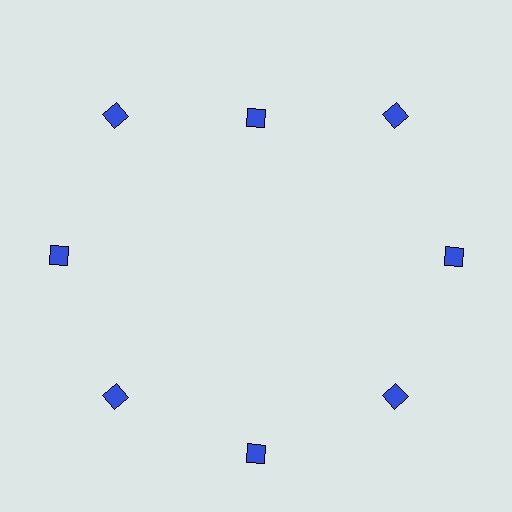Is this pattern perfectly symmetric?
No. The 8 blue diamonds are arranged in a ring, but one element near the 12 o'clock position is pulled inward toward the center, breaking the 8-fold rotational symmetry.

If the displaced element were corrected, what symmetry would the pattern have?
It would have 8-fold rotational symmetry — the pattern would map onto itself every 45 degrees.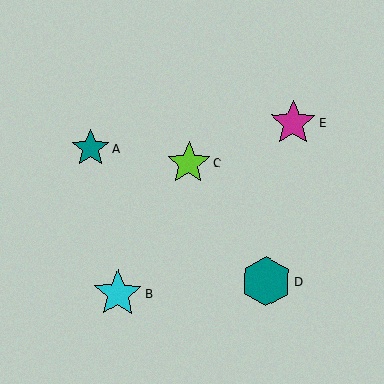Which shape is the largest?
The teal hexagon (labeled D) is the largest.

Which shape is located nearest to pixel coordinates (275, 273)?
The teal hexagon (labeled D) at (266, 281) is nearest to that location.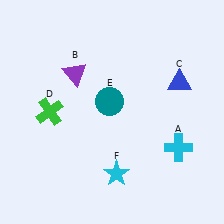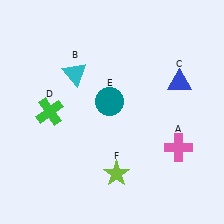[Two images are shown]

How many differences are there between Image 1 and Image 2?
There are 3 differences between the two images.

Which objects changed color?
A changed from cyan to pink. B changed from purple to cyan. F changed from cyan to lime.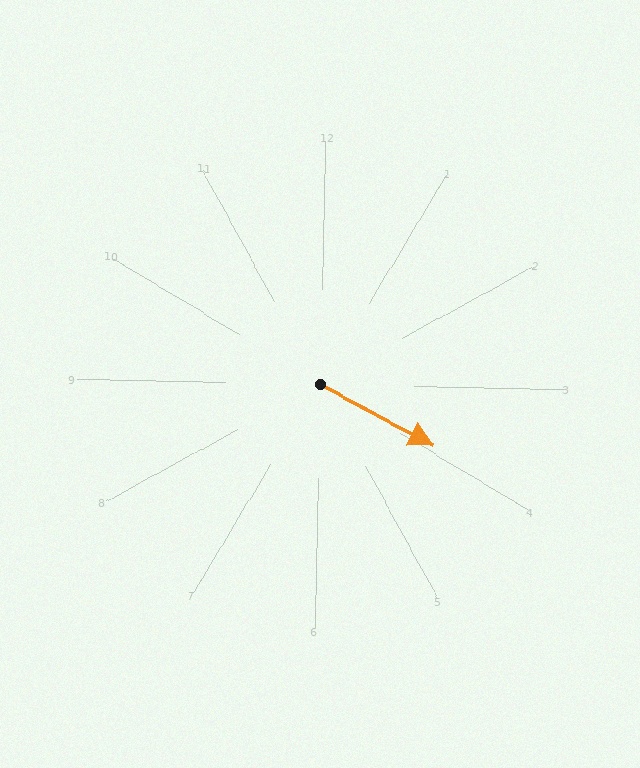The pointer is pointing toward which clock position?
Roughly 4 o'clock.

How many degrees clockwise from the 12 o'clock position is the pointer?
Approximately 117 degrees.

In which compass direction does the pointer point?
Southeast.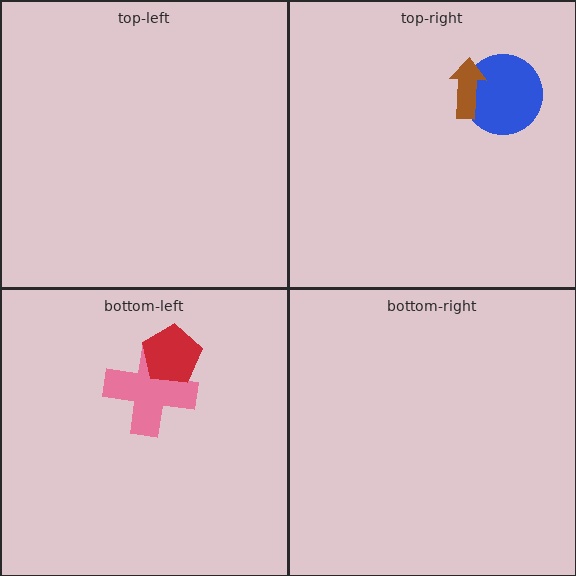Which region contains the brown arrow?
The top-right region.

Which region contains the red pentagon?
The bottom-left region.